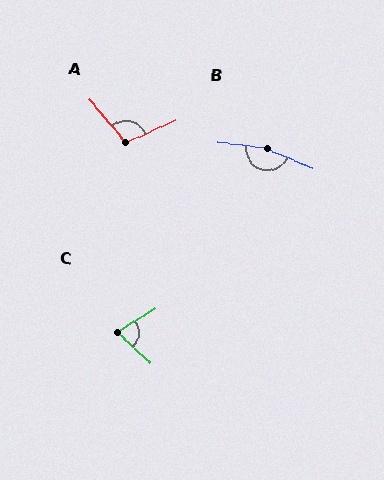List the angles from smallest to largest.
C (74°), A (107°), B (164°).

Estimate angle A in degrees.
Approximately 107 degrees.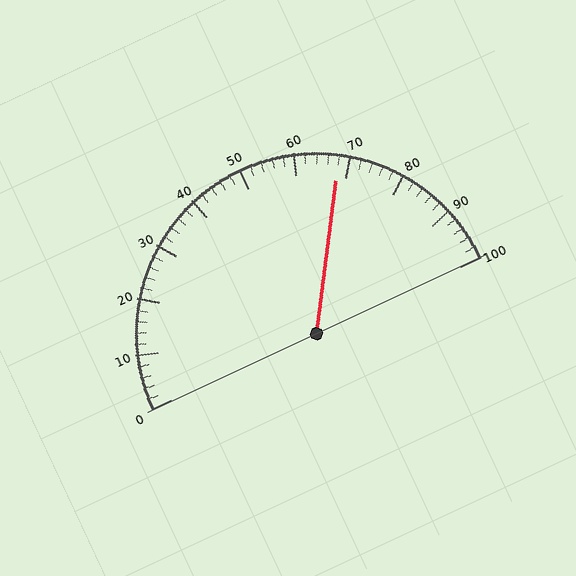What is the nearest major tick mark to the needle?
The nearest major tick mark is 70.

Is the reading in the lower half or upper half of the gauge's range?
The reading is in the upper half of the range (0 to 100).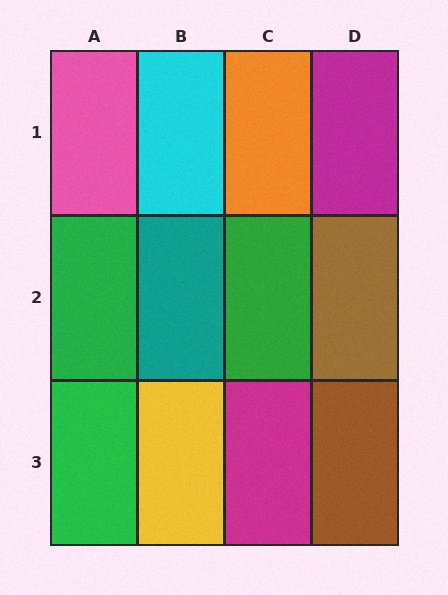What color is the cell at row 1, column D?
Magenta.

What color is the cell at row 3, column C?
Magenta.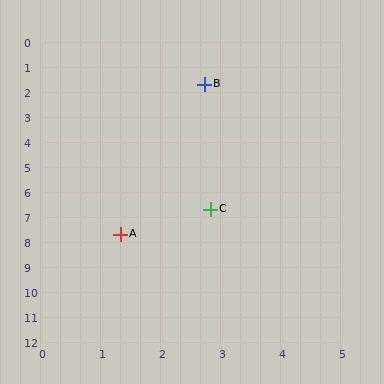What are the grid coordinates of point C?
Point C is at approximately (2.8, 6.7).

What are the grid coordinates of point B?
Point B is at approximately (2.7, 1.7).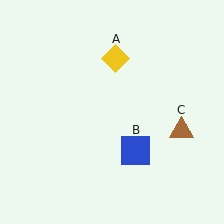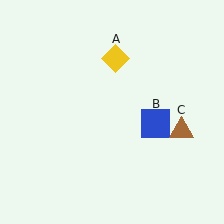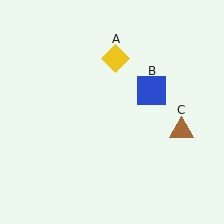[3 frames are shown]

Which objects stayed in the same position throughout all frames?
Yellow diamond (object A) and brown triangle (object C) remained stationary.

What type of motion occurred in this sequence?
The blue square (object B) rotated counterclockwise around the center of the scene.